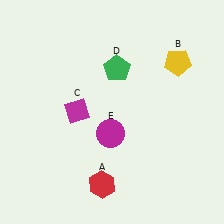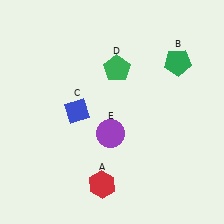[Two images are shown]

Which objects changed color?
B changed from yellow to green. C changed from magenta to blue. E changed from magenta to purple.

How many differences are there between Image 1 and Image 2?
There are 3 differences between the two images.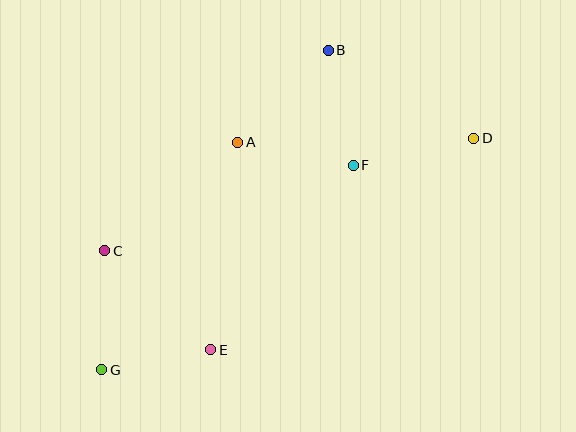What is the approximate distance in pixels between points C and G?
The distance between C and G is approximately 119 pixels.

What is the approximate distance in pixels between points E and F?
The distance between E and F is approximately 233 pixels.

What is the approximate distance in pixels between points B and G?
The distance between B and G is approximately 392 pixels.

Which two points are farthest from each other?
Points D and G are farthest from each other.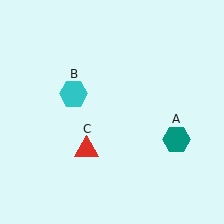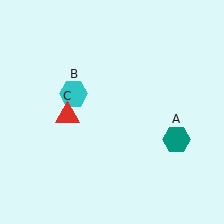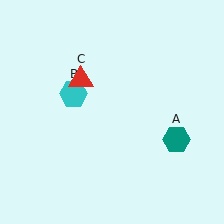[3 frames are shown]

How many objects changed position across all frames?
1 object changed position: red triangle (object C).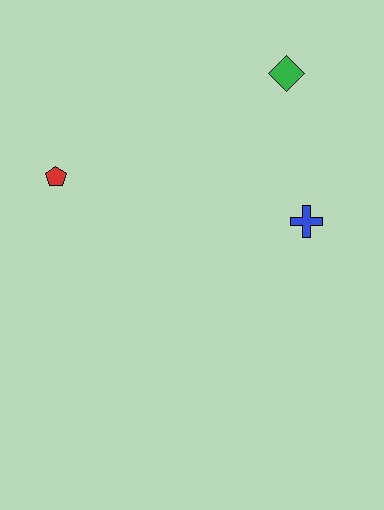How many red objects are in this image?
There is 1 red object.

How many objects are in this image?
There are 3 objects.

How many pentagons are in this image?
There is 1 pentagon.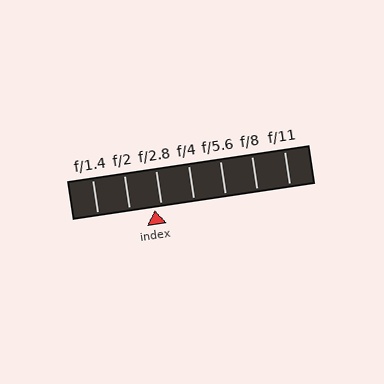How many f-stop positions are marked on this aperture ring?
There are 7 f-stop positions marked.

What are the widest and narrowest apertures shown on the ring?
The widest aperture shown is f/1.4 and the narrowest is f/11.